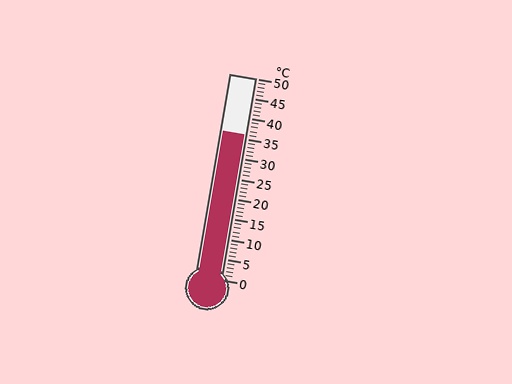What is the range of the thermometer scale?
The thermometer scale ranges from 0°C to 50°C.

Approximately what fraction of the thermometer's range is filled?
The thermometer is filled to approximately 70% of its range.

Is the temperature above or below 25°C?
The temperature is above 25°C.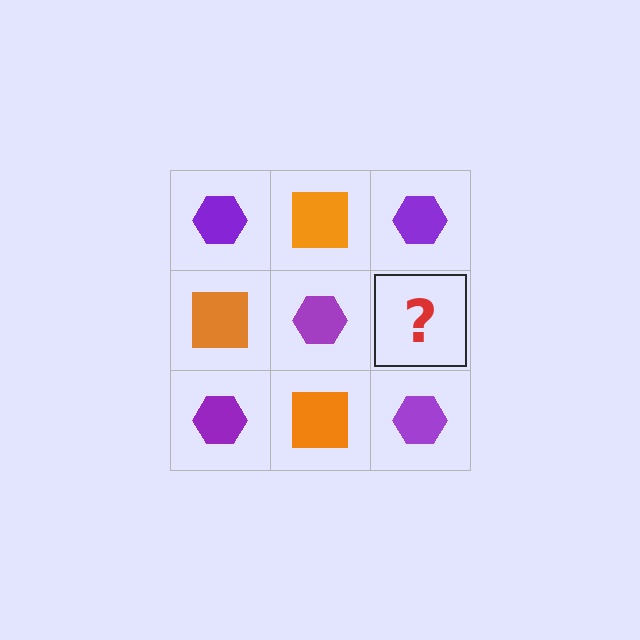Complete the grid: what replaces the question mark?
The question mark should be replaced with an orange square.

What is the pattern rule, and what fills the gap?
The rule is that it alternates purple hexagon and orange square in a checkerboard pattern. The gap should be filled with an orange square.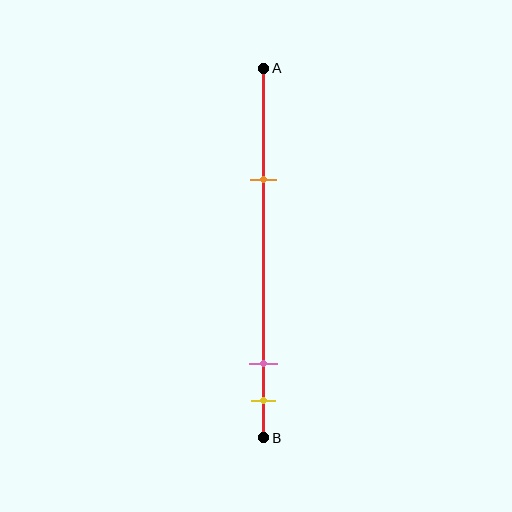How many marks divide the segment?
There are 3 marks dividing the segment.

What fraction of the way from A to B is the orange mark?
The orange mark is approximately 30% (0.3) of the way from A to B.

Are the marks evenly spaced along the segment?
No, the marks are not evenly spaced.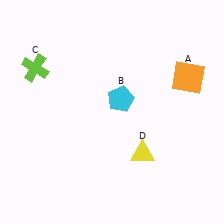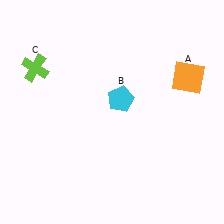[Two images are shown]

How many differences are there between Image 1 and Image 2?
There is 1 difference between the two images.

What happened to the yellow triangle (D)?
The yellow triangle (D) was removed in Image 2. It was in the bottom-right area of Image 1.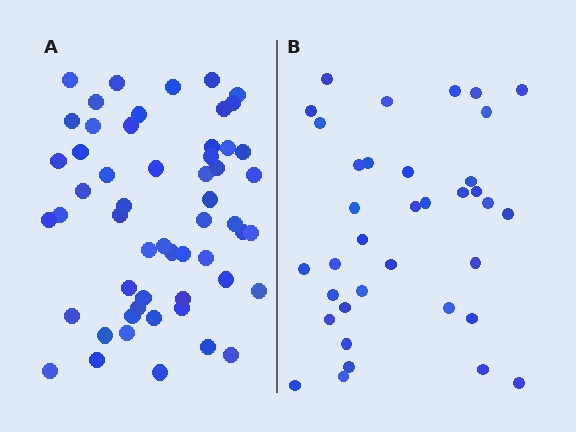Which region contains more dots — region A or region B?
Region A (the left region) has more dots.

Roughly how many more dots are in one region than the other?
Region A has approximately 20 more dots than region B.